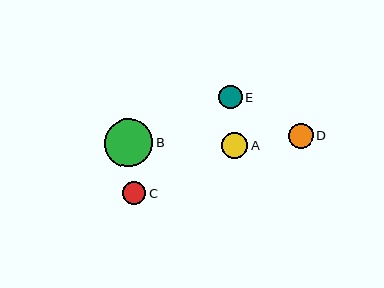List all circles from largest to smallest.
From largest to smallest: B, A, D, E, C.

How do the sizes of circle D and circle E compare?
Circle D and circle E are approximately the same size.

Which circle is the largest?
Circle B is the largest with a size of approximately 48 pixels.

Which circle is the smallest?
Circle C is the smallest with a size of approximately 23 pixels.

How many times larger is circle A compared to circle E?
Circle A is approximately 1.1 times the size of circle E.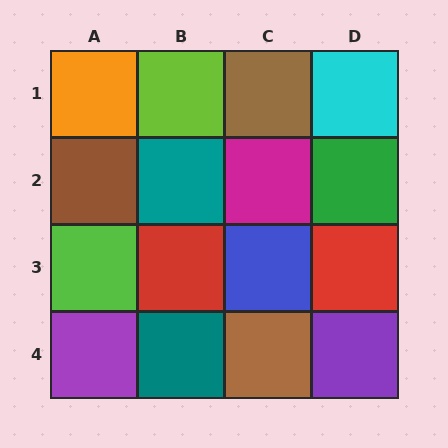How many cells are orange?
1 cell is orange.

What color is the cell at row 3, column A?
Lime.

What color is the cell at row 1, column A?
Orange.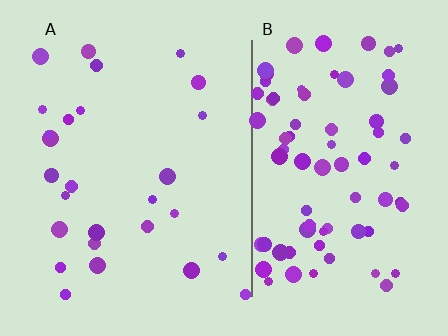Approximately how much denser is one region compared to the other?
Approximately 2.9× — region B over region A.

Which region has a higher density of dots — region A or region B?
B (the right).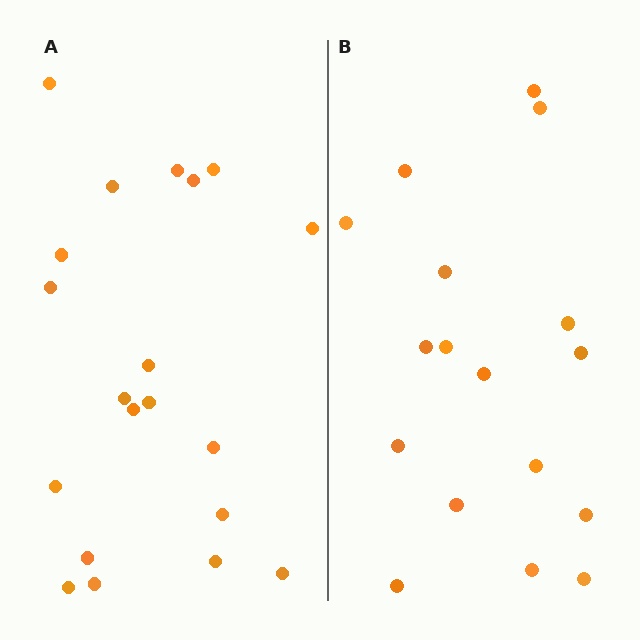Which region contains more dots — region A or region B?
Region A (the left region) has more dots.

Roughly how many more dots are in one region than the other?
Region A has just a few more — roughly 2 or 3 more dots than region B.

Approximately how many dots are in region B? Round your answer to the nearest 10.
About 20 dots. (The exact count is 17, which rounds to 20.)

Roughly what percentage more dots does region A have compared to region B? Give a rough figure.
About 20% more.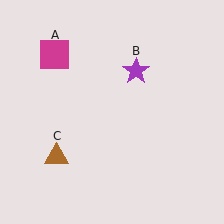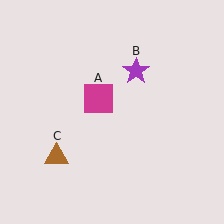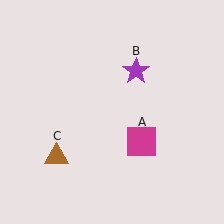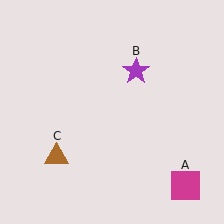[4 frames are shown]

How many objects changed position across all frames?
1 object changed position: magenta square (object A).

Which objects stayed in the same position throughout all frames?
Purple star (object B) and brown triangle (object C) remained stationary.